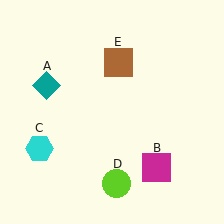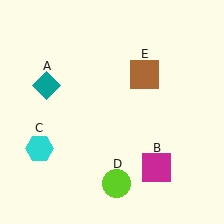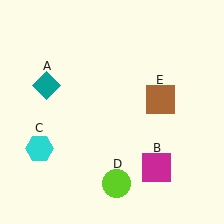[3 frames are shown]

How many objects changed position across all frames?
1 object changed position: brown square (object E).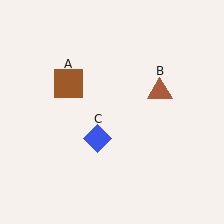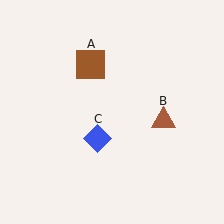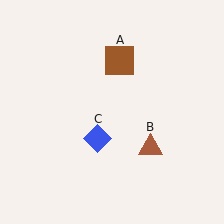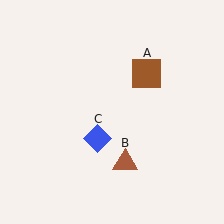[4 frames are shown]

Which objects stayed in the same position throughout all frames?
Blue diamond (object C) remained stationary.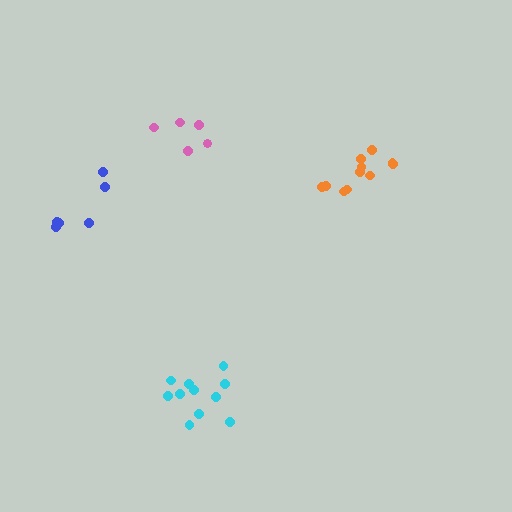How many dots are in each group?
Group 1: 11 dots, Group 2: 6 dots, Group 3: 11 dots, Group 4: 5 dots (33 total).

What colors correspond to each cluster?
The clusters are colored: orange, blue, cyan, pink.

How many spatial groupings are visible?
There are 4 spatial groupings.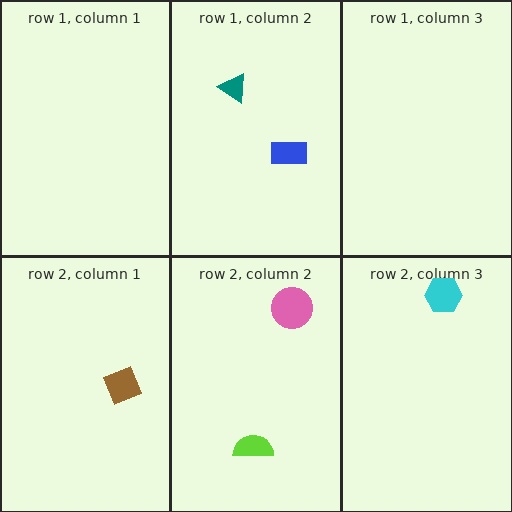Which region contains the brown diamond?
The row 2, column 1 region.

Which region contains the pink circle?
The row 2, column 2 region.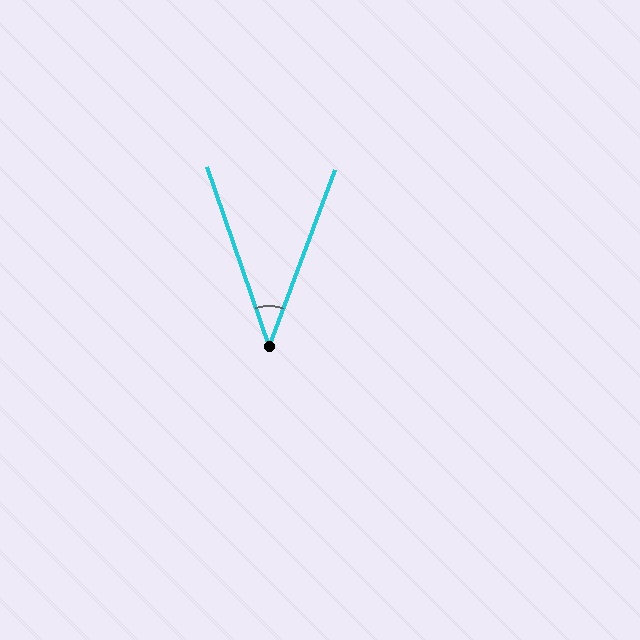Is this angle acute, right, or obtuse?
It is acute.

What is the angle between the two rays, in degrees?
Approximately 39 degrees.